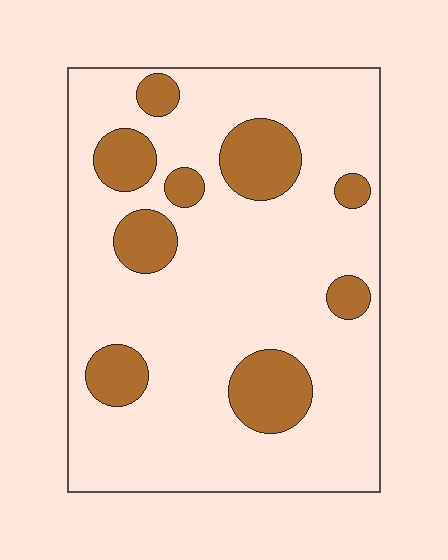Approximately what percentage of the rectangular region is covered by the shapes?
Approximately 20%.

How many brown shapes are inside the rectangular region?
9.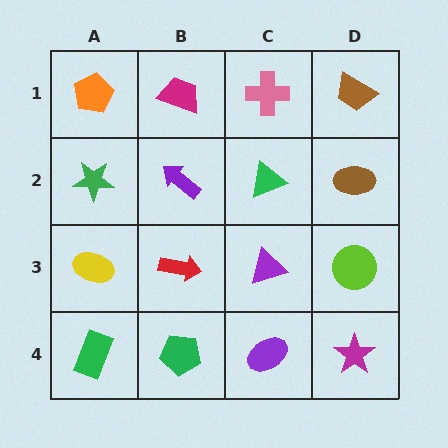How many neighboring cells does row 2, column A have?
3.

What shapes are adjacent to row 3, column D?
A brown ellipse (row 2, column D), a magenta star (row 4, column D), a purple triangle (row 3, column C).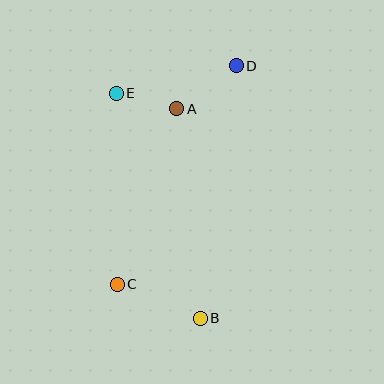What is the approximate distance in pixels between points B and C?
The distance between B and C is approximately 90 pixels.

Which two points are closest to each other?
Points A and E are closest to each other.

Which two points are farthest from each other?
Points B and D are farthest from each other.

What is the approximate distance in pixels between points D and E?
The distance between D and E is approximately 123 pixels.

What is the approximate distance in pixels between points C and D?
The distance between C and D is approximately 249 pixels.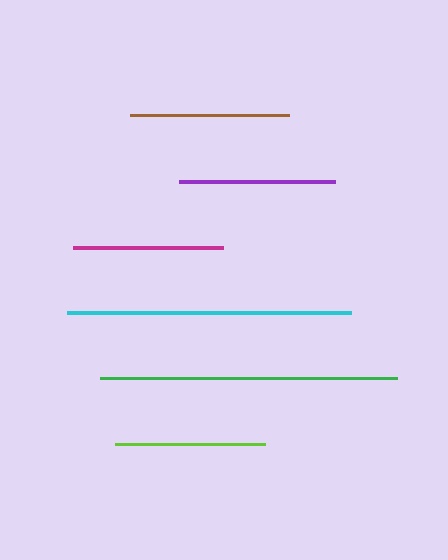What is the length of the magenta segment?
The magenta segment is approximately 150 pixels long.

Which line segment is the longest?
The green line is the longest at approximately 297 pixels.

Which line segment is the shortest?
The magenta line is the shortest at approximately 150 pixels.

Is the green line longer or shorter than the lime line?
The green line is longer than the lime line.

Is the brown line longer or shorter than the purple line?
The brown line is longer than the purple line.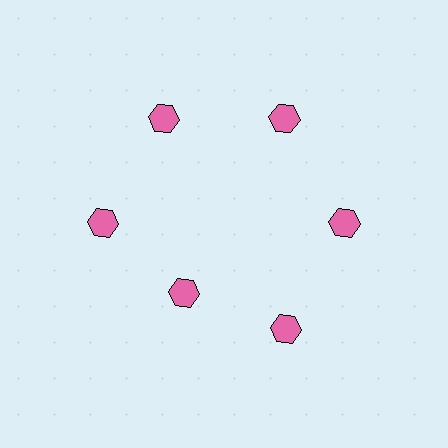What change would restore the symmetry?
The symmetry would be restored by moving it outward, back onto the ring so that all 6 hexagons sit at equal angles and equal distance from the center.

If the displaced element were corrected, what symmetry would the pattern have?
It would have 6-fold rotational symmetry — the pattern would map onto itself every 60 degrees.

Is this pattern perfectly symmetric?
No. The 6 pink hexagons are arranged in a ring, but one element near the 7 o'clock position is pulled inward toward the center, breaking the 6-fold rotational symmetry.